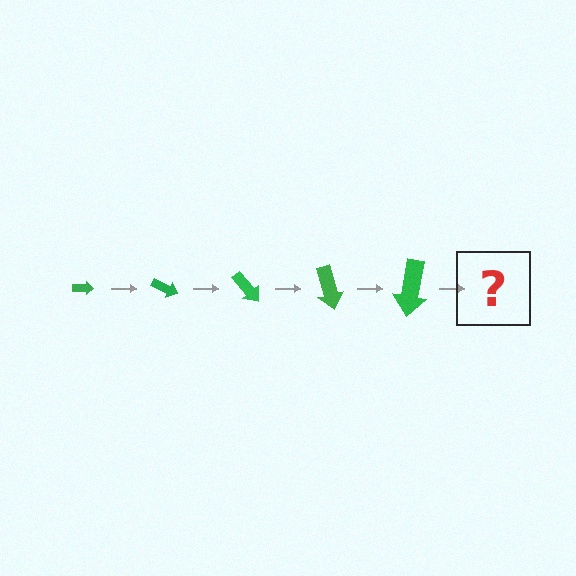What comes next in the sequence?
The next element should be an arrow, larger than the previous one and rotated 125 degrees from the start.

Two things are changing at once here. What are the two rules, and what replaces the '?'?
The two rules are that the arrow grows larger each step and it rotates 25 degrees each step. The '?' should be an arrow, larger than the previous one and rotated 125 degrees from the start.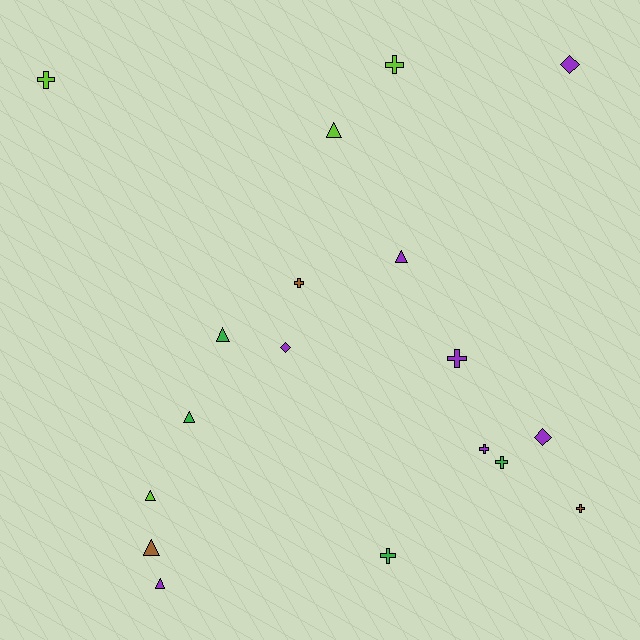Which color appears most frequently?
Purple, with 7 objects.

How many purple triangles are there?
There are 2 purple triangles.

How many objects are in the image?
There are 18 objects.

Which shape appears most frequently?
Cross, with 8 objects.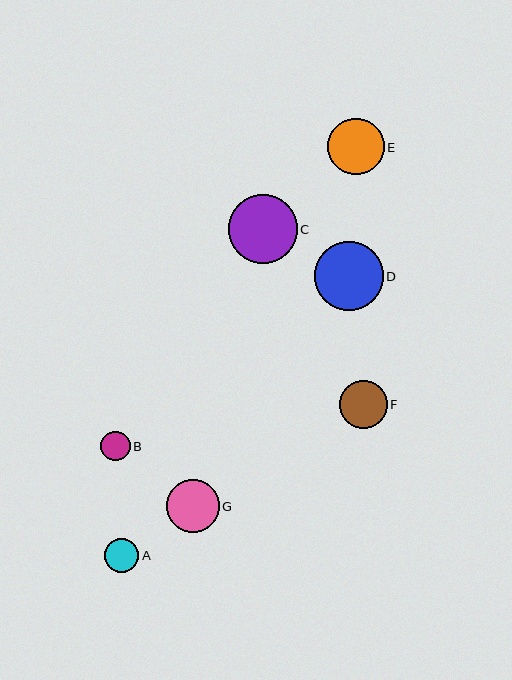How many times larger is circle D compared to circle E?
Circle D is approximately 1.2 times the size of circle E.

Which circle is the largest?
Circle D is the largest with a size of approximately 69 pixels.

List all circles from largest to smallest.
From largest to smallest: D, C, E, G, F, A, B.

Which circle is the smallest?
Circle B is the smallest with a size of approximately 30 pixels.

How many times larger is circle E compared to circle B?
Circle E is approximately 1.9 times the size of circle B.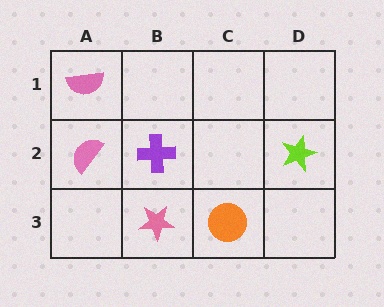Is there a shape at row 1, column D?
No, that cell is empty.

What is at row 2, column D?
A lime star.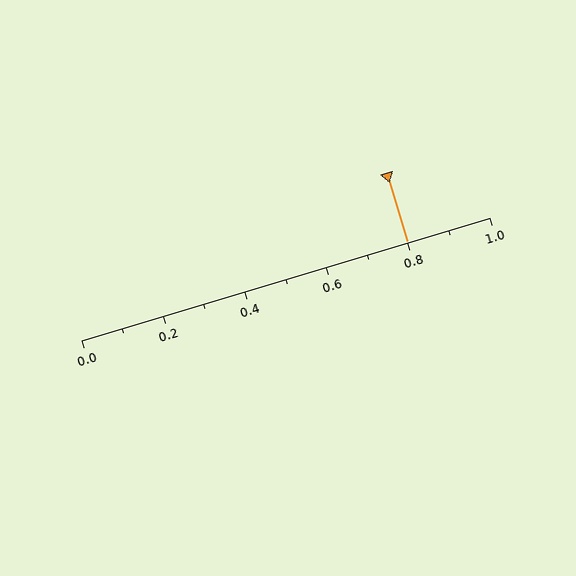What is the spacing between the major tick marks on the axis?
The major ticks are spaced 0.2 apart.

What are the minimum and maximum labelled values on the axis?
The axis runs from 0.0 to 1.0.